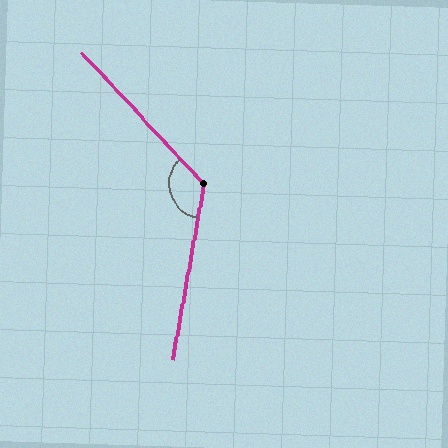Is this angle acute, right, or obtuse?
It is obtuse.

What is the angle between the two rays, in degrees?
Approximately 127 degrees.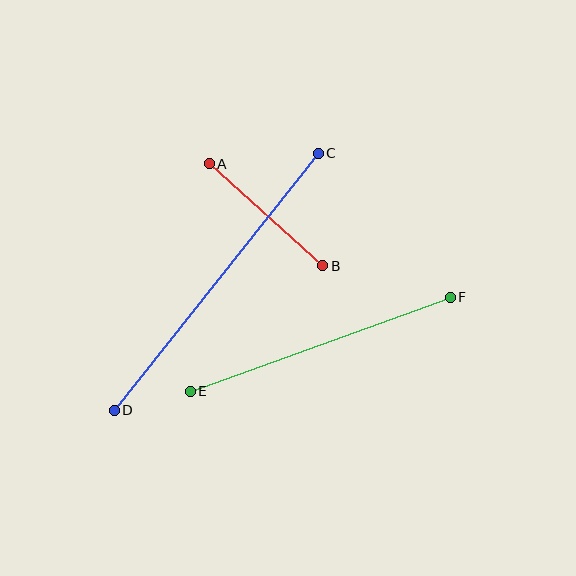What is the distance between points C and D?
The distance is approximately 328 pixels.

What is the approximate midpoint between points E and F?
The midpoint is at approximately (320, 344) pixels.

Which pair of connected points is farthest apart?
Points C and D are farthest apart.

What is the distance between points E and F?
The distance is approximately 277 pixels.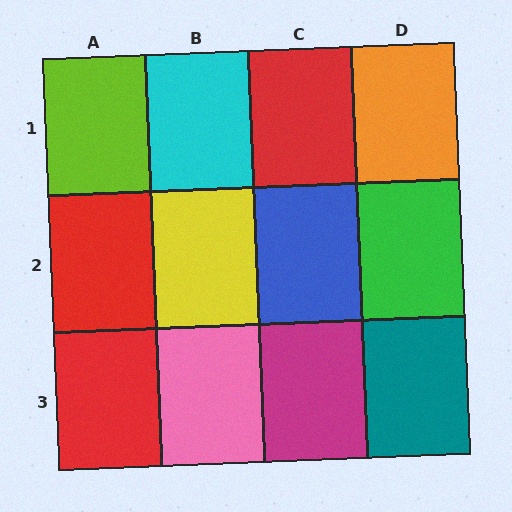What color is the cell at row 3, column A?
Red.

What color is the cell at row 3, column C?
Magenta.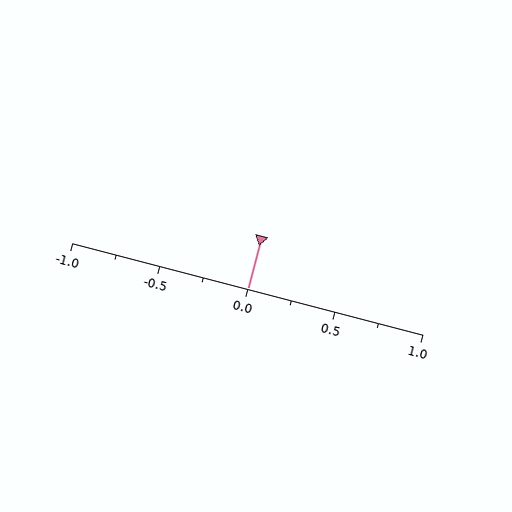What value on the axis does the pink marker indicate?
The marker indicates approximately 0.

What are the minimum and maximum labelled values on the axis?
The axis runs from -1.0 to 1.0.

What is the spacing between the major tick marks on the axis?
The major ticks are spaced 0.5 apart.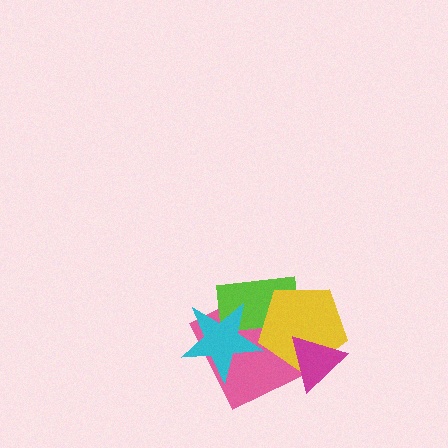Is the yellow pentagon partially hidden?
Yes, it is partially covered by another shape.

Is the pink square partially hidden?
Yes, it is partially covered by another shape.